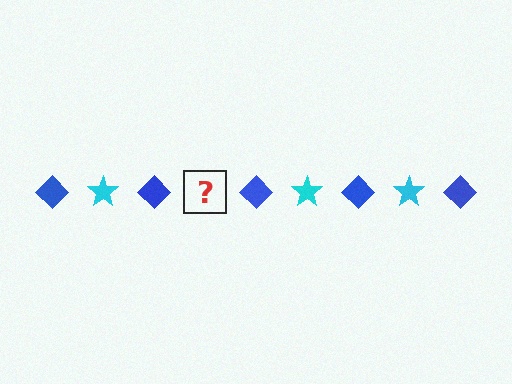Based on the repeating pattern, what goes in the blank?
The blank should be a cyan star.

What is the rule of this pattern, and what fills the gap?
The rule is that the pattern alternates between blue diamond and cyan star. The gap should be filled with a cyan star.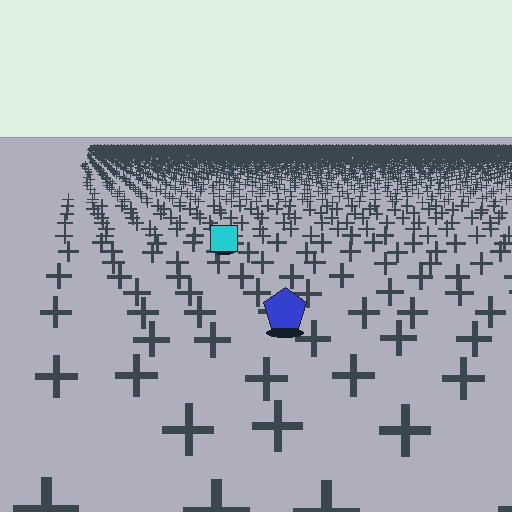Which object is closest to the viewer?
The blue pentagon is closest. The texture marks near it are larger and more spread out.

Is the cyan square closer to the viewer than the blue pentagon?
No. The blue pentagon is closer — you can tell from the texture gradient: the ground texture is coarser near it.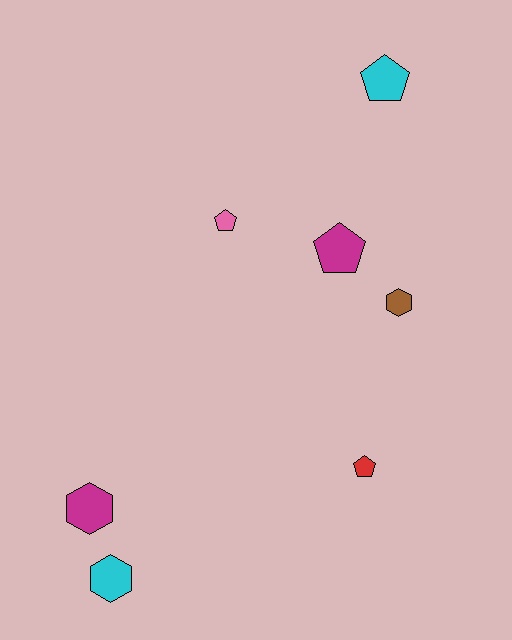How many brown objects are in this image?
There is 1 brown object.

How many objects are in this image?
There are 7 objects.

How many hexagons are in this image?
There are 3 hexagons.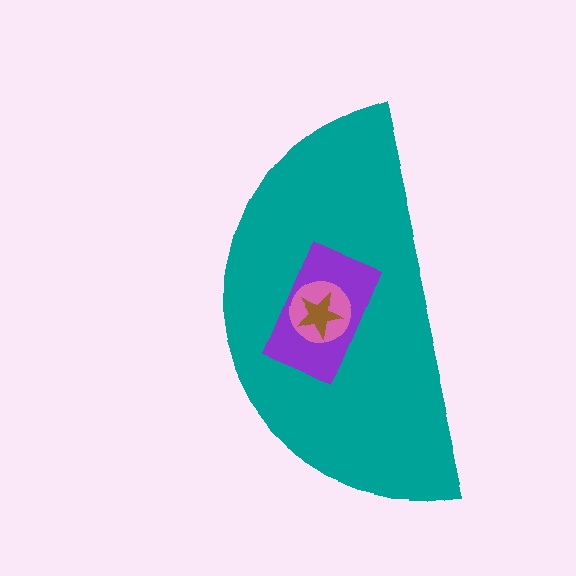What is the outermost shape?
The teal semicircle.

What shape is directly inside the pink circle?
The brown star.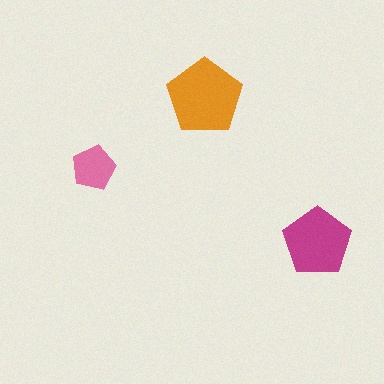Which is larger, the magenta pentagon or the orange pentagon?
The orange one.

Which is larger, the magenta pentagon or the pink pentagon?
The magenta one.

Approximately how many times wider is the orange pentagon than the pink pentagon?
About 1.5 times wider.